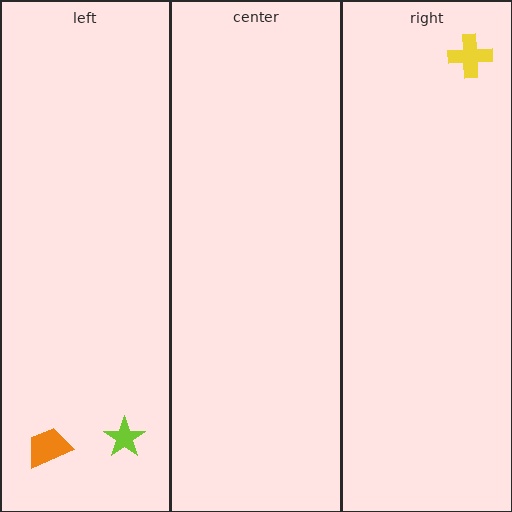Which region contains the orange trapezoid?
The left region.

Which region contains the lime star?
The left region.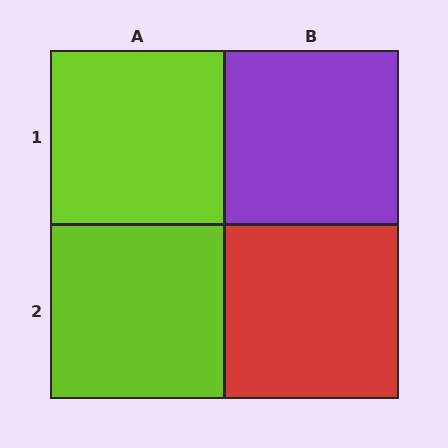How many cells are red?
1 cell is red.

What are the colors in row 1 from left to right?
Lime, purple.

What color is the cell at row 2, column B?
Red.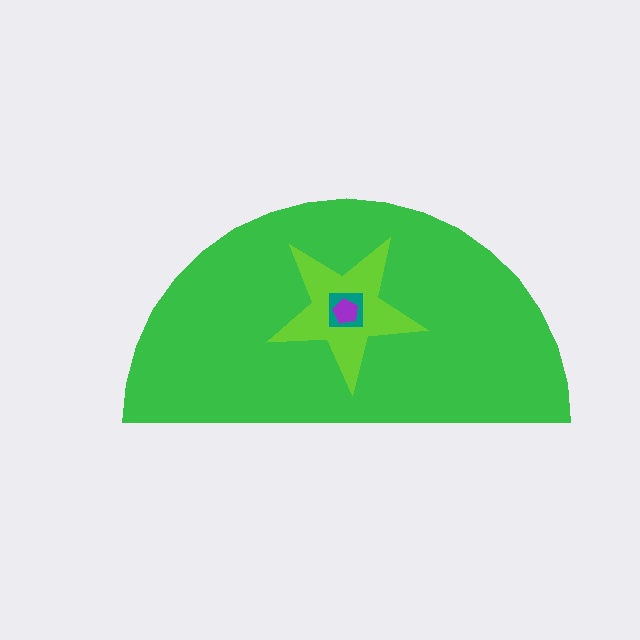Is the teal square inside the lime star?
Yes.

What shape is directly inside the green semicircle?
The lime star.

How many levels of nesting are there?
4.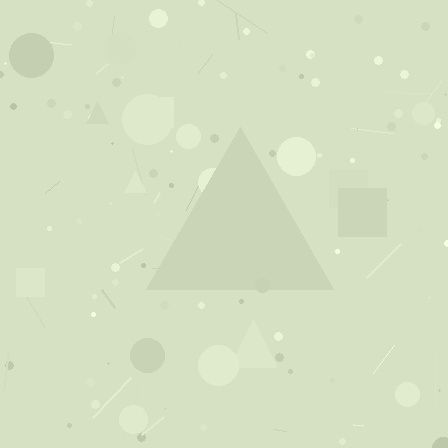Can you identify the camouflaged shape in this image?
The camouflaged shape is a triangle.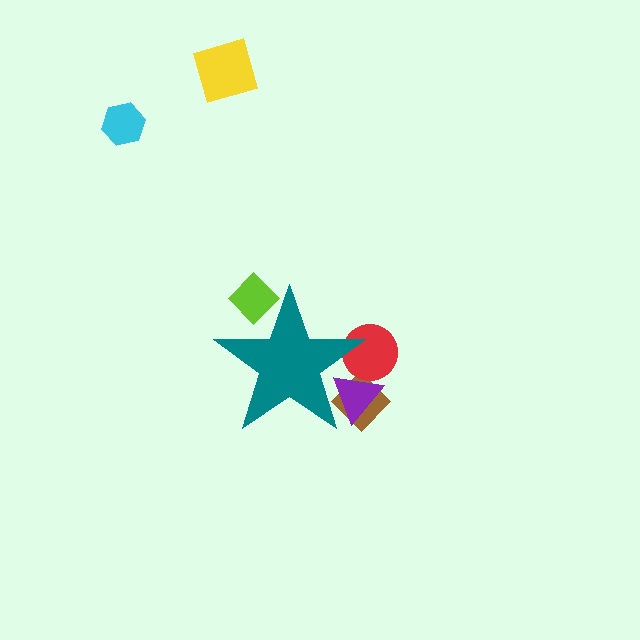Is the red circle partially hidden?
Yes, the red circle is partially hidden behind the teal star.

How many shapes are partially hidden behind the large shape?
4 shapes are partially hidden.